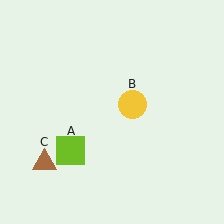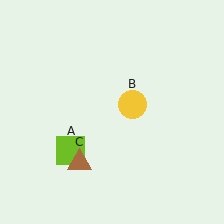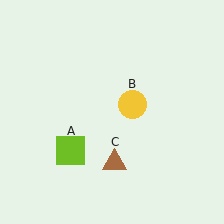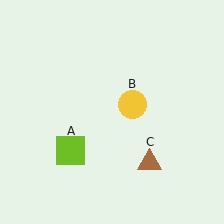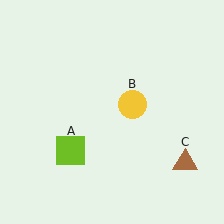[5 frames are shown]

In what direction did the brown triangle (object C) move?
The brown triangle (object C) moved right.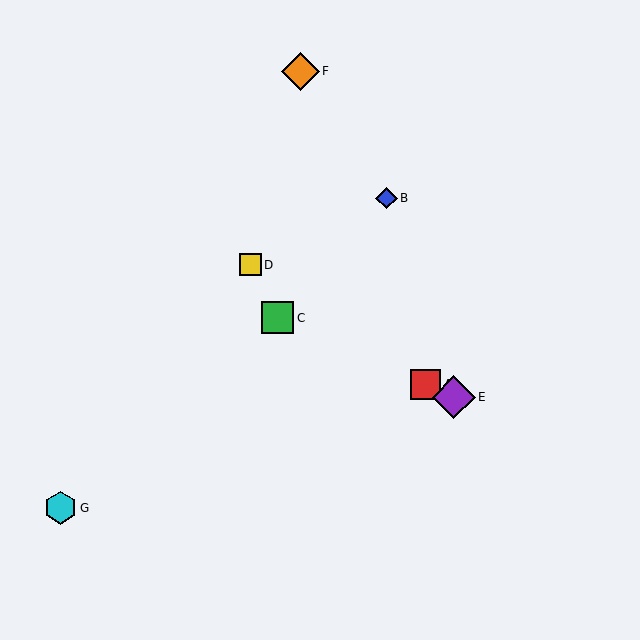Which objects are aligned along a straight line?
Objects A, C, E are aligned along a straight line.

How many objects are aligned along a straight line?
3 objects (A, C, E) are aligned along a straight line.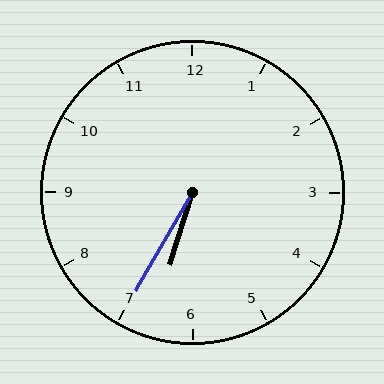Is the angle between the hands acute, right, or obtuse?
It is acute.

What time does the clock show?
6:35.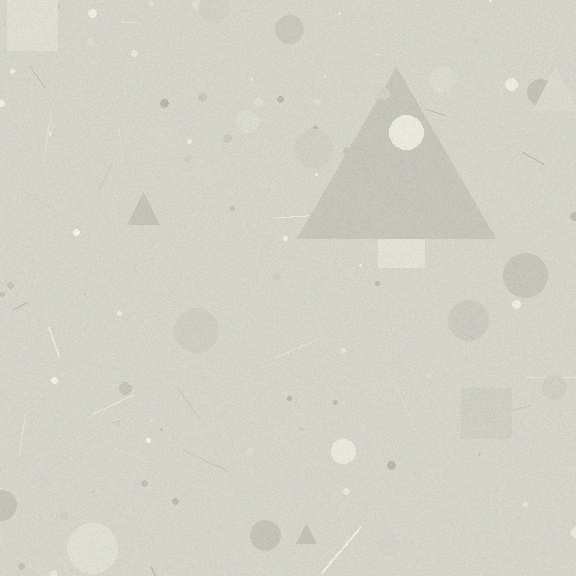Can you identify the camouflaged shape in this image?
The camouflaged shape is a triangle.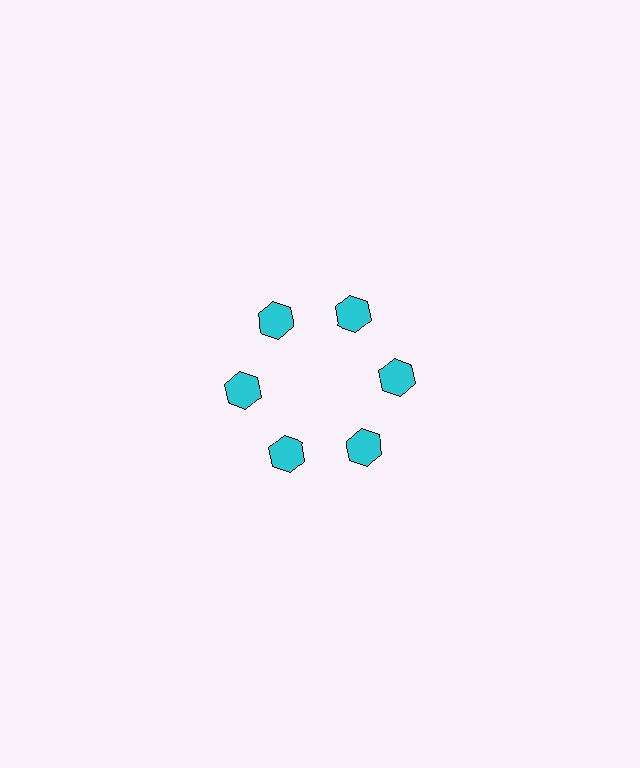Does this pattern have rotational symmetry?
Yes, this pattern has 6-fold rotational symmetry. It looks the same after rotating 60 degrees around the center.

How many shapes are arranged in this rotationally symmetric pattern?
There are 6 shapes, arranged in 6 groups of 1.